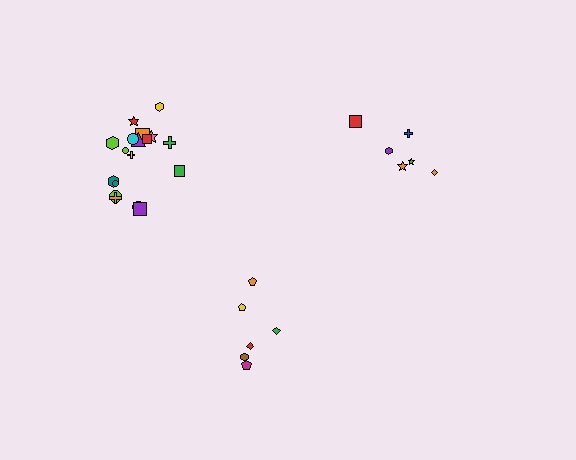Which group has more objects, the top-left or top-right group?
The top-left group.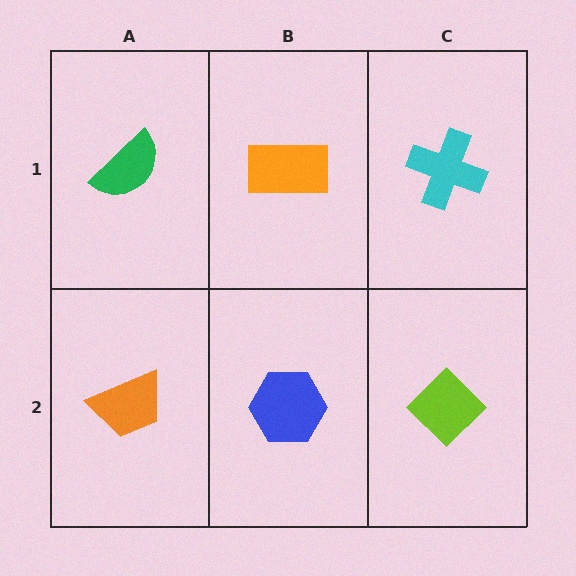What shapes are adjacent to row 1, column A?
An orange trapezoid (row 2, column A), an orange rectangle (row 1, column B).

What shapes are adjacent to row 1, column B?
A blue hexagon (row 2, column B), a green semicircle (row 1, column A), a cyan cross (row 1, column C).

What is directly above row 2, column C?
A cyan cross.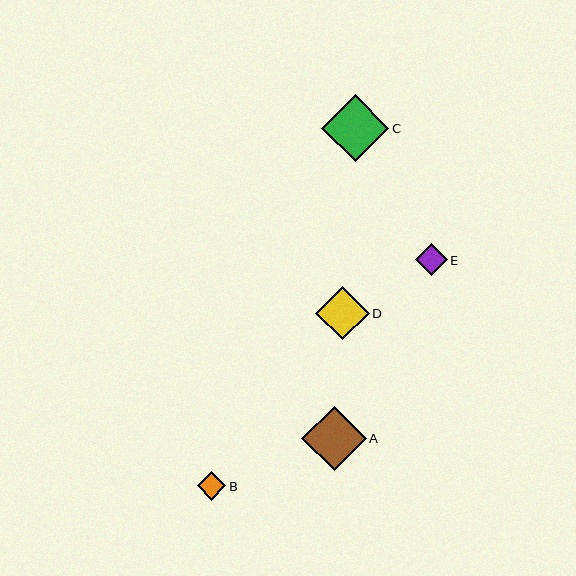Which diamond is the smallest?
Diamond B is the smallest with a size of approximately 29 pixels.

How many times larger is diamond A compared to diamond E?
Diamond A is approximately 2.0 times the size of diamond E.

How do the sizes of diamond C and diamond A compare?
Diamond C and diamond A are approximately the same size.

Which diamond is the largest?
Diamond C is the largest with a size of approximately 67 pixels.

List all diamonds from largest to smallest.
From largest to smallest: C, A, D, E, B.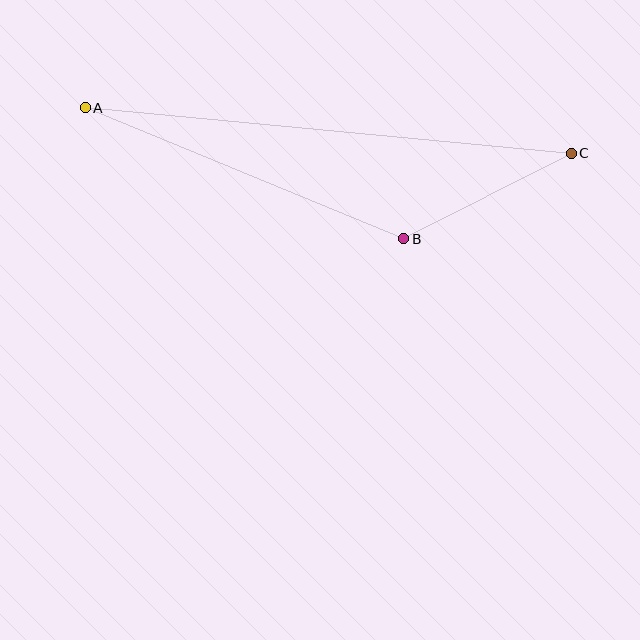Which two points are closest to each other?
Points B and C are closest to each other.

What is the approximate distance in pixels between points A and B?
The distance between A and B is approximately 344 pixels.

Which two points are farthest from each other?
Points A and C are farthest from each other.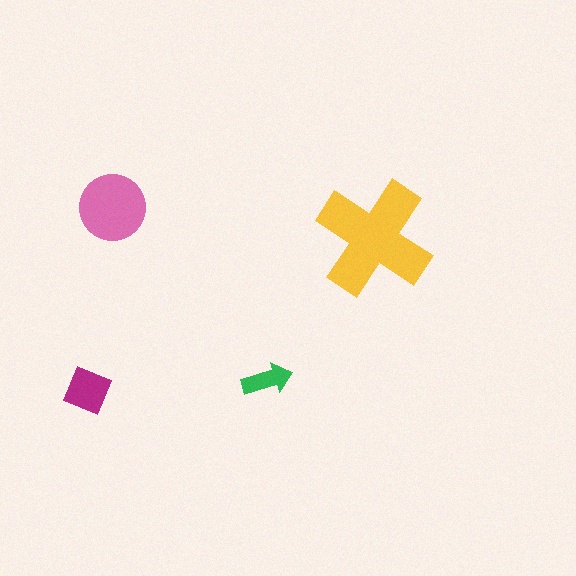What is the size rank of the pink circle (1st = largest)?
2nd.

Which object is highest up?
The pink circle is topmost.